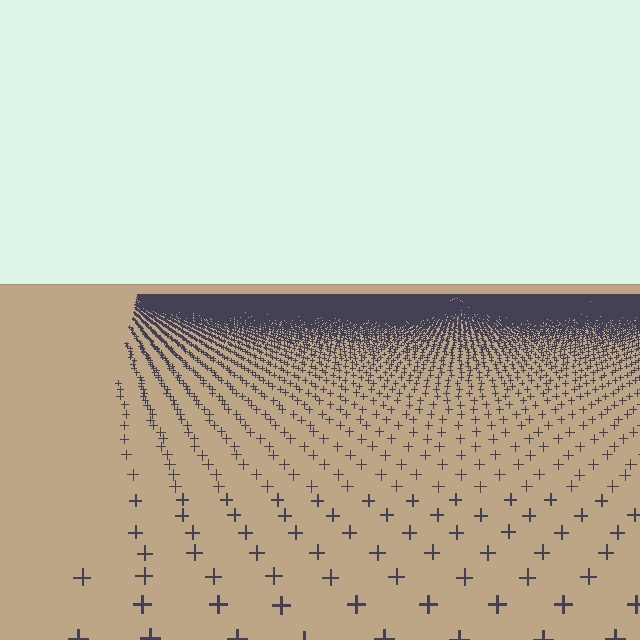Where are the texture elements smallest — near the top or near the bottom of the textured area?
Near the top.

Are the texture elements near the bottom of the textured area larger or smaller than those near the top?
Larger. Near the bottom, elements are closer to the viewer and appear at a bigger on-screen size.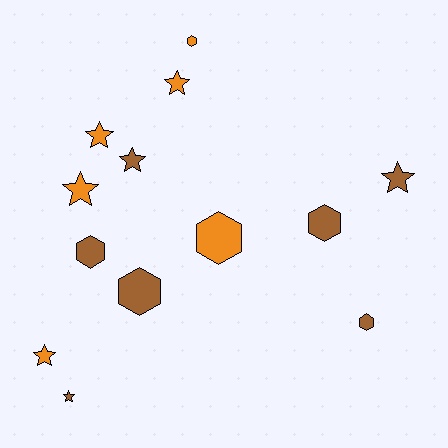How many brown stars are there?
There are 3 brown stars.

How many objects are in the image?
There are 13 objects.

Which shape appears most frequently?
Star, with 7 objects.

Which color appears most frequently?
Brown, with 7 objects.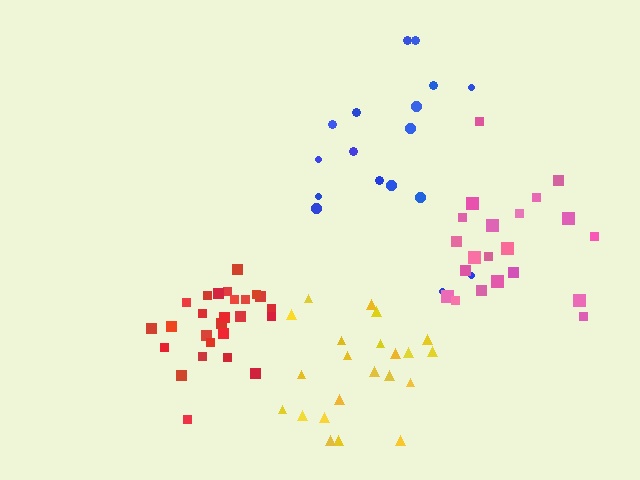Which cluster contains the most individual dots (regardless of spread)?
Red (26).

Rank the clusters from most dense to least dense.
red, yellow, pink, blue.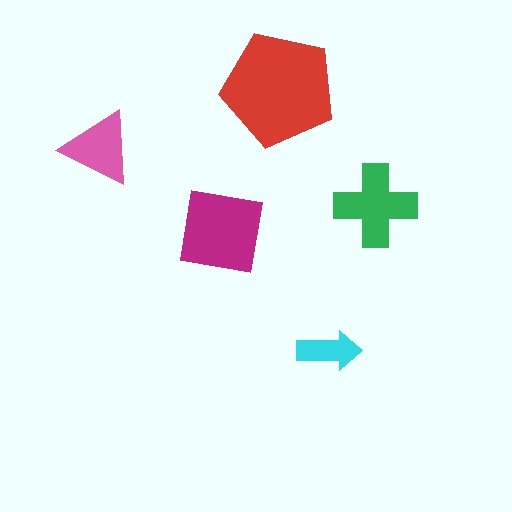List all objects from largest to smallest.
The red pentagon, the magenta square, the green cross, the pink triangle, the cyan arrow.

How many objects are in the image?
There are 5 objects in the image.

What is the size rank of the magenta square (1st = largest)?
2nd.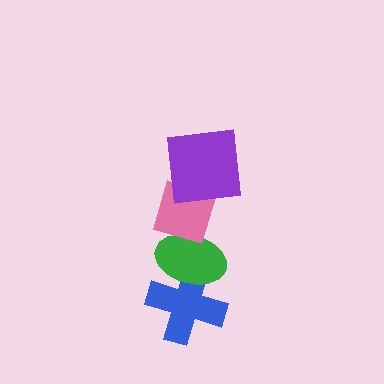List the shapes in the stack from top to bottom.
From top to bottom: the purple square, the pink diamond, the green ellipse, the blue cross.